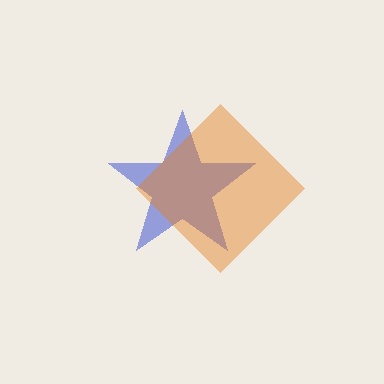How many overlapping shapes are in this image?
There are 2 overlapping shapes in the image.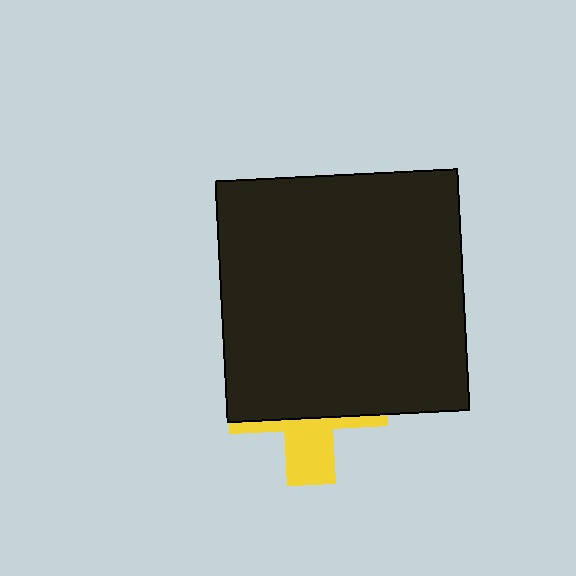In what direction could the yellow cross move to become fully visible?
The yellow cross could move down. That would shift it out from behind the black square entirely.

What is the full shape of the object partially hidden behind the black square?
The partially hidden object is a yellow cross.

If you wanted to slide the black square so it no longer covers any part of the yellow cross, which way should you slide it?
Slide it up — that is the most direct way to separate the two shapes.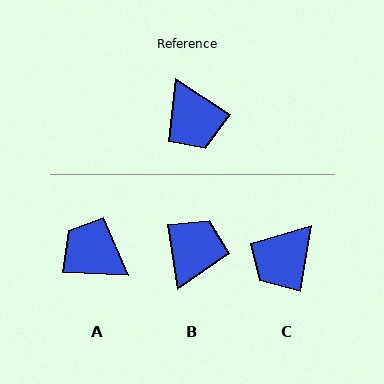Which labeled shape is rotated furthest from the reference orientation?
A, about 150 degrees away.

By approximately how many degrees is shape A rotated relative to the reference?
Approximately 150 degrees clockwise.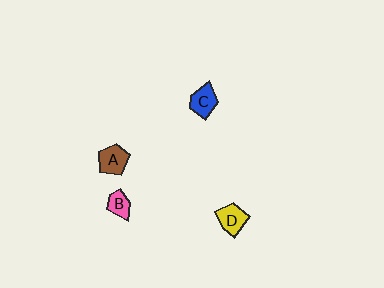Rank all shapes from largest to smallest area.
From largest to smallest: A (brown), D (yellow), C (blue), B (pink).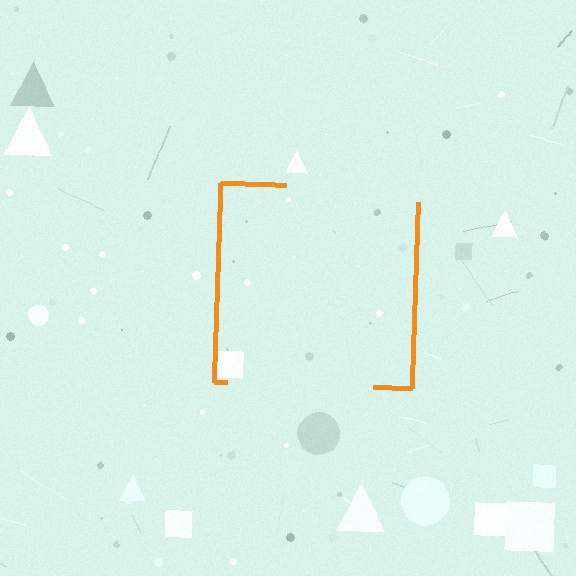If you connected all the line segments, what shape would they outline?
They would outline a square.